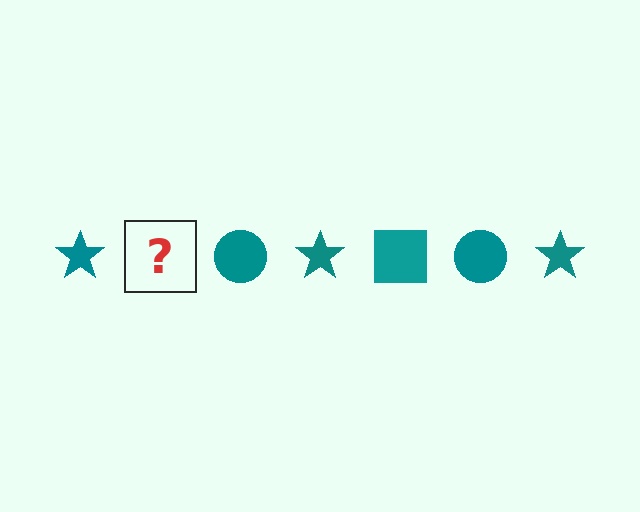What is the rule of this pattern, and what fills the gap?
The rule is that the pattern cycles through star, square, circle shapes in teal. The gap should be filled with a teal square.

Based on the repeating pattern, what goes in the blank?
The blank should be a teal square.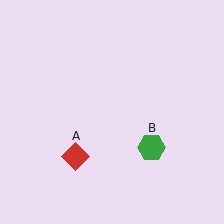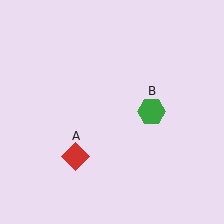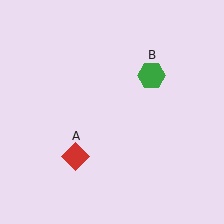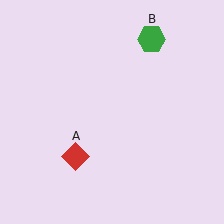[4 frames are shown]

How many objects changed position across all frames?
1 object changed position: green hexagon (object B).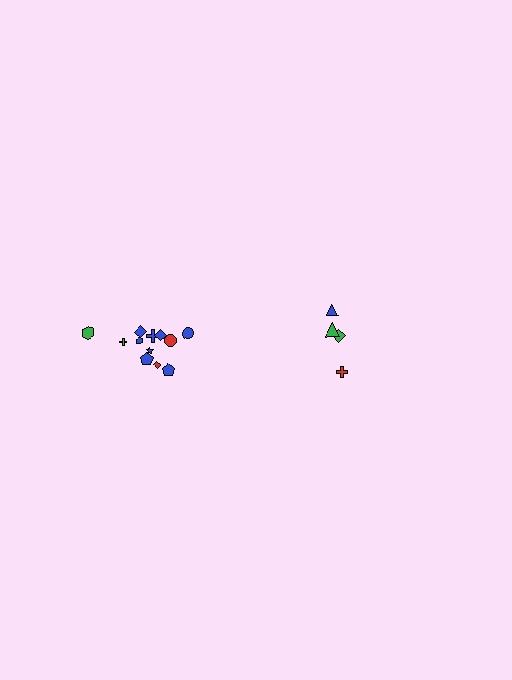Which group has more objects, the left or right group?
The left group.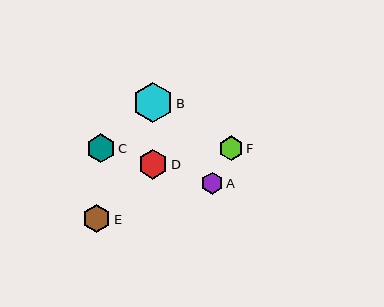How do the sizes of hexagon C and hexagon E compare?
Hexagon C and hexagon E are approximately the same size.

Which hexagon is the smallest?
Hexagon A is the smallest with a size of approximately 22 pixels.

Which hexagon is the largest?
Hexagon B is the largest with a size of approximately 41 pixels.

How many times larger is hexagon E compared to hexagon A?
Hexagon E is approximately 1.3 times the size of hexagon A.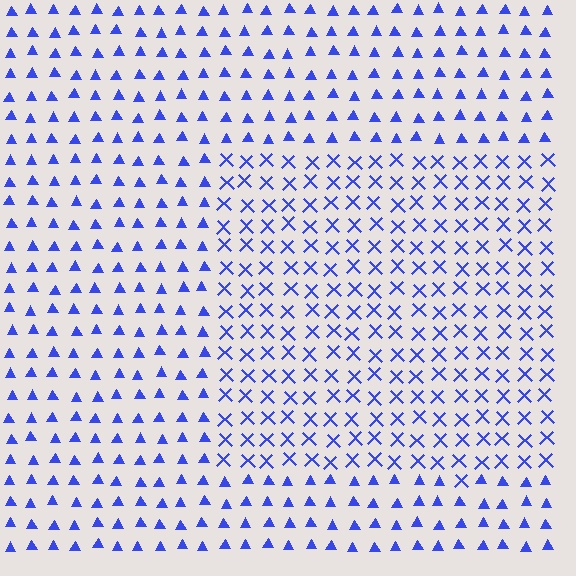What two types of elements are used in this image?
The image uses X marks inside the rectangle region and triangles outside it.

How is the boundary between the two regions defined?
The boundary is defined by a change in element shape: X marks inside vs. triangles outside. All elements share the same color and spacing.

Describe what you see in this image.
The image is filled with small blue elements arranged in a uniform grid. A rectangle-shaped region contains X marks, while the surrounding area contains triangles. The boundary is defined purely by the change in element shape.